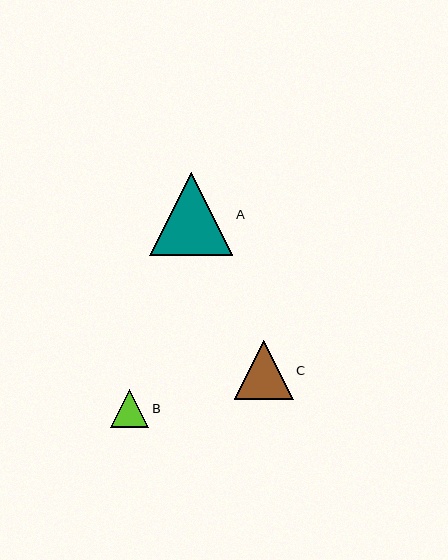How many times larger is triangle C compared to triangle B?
Triangle C is approximately 1.6 times the size of triangle B.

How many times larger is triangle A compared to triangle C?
Triangle A is approximately 1.4 times the size of triangle C.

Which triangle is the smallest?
Triangle B is the smallest with a size of approximately 38 pixels.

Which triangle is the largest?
Triangle A is the largest with a size of approximately 83 pixels.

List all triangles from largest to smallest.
From largest to smallest: A, C, B.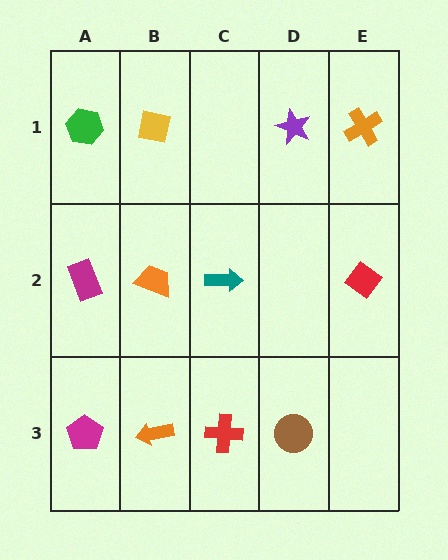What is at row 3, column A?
A magenta pentagon.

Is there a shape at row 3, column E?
No, that cell is empty.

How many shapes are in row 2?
4 shapes.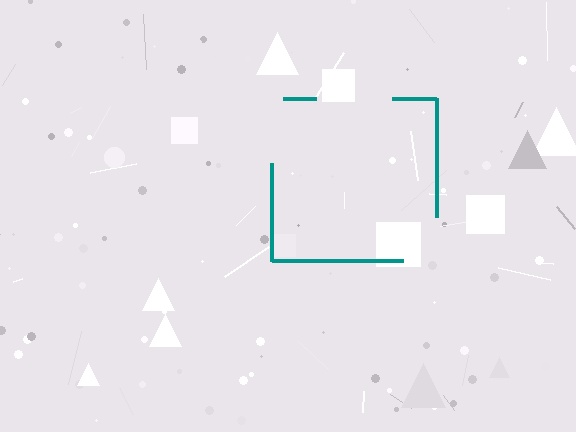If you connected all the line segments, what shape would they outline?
They would outline a square.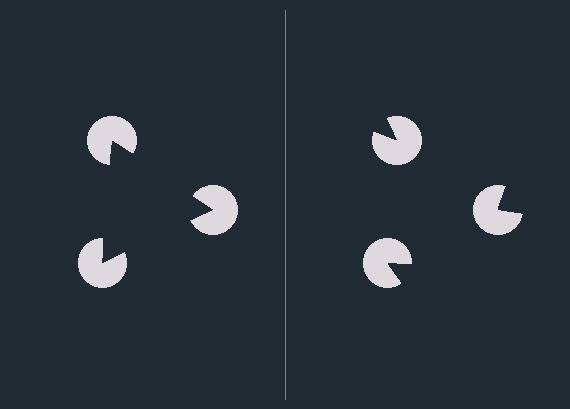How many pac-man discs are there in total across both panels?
6 — 3 on each side.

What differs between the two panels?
The pac-man discs are positioned identically on both sides; only the wedge orientations differ. On the left they align to a triangle; on the right they are misaligned.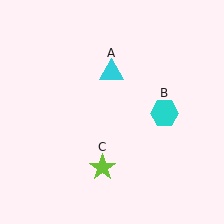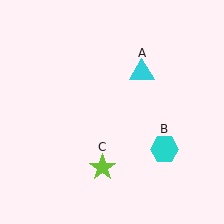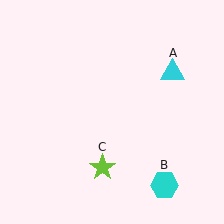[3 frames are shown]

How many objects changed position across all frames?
2 objects changed position: cyan triangle (object A), cyan hexagon (object B).